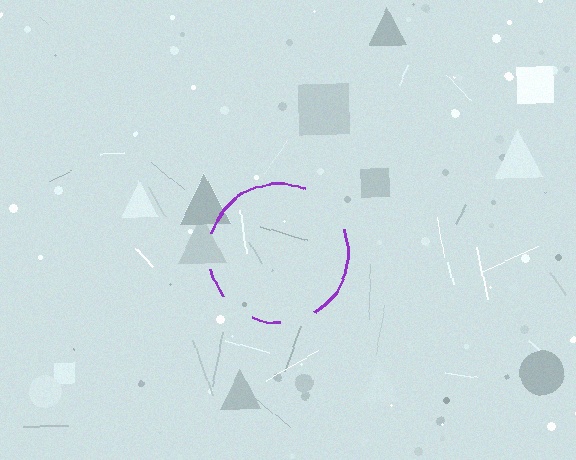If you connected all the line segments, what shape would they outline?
They would outline a circle.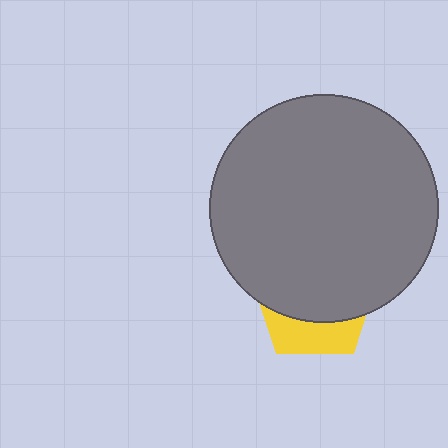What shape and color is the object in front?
The object in front is a gray circle.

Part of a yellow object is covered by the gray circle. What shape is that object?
It is a pentagon.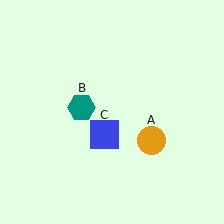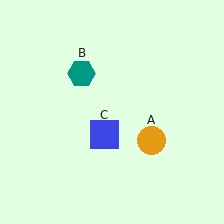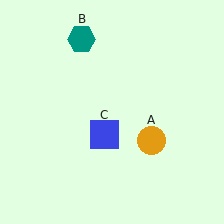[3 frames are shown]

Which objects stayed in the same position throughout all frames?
Orange circle (object A) and blue square (object C) remained stationary.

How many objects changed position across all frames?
1 object changed position: teal hexagon (object B).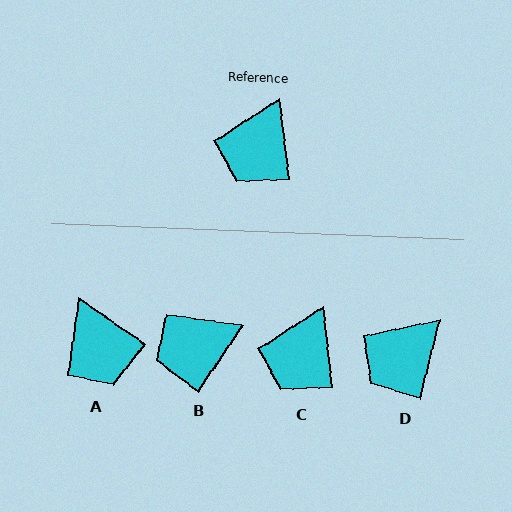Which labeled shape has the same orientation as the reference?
C.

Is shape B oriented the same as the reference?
No, it is off by about 40 degrees.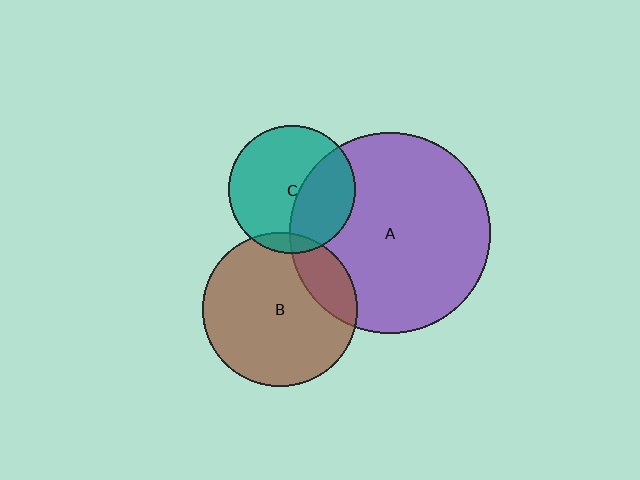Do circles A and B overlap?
Yes.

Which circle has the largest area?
Circle A (purple).